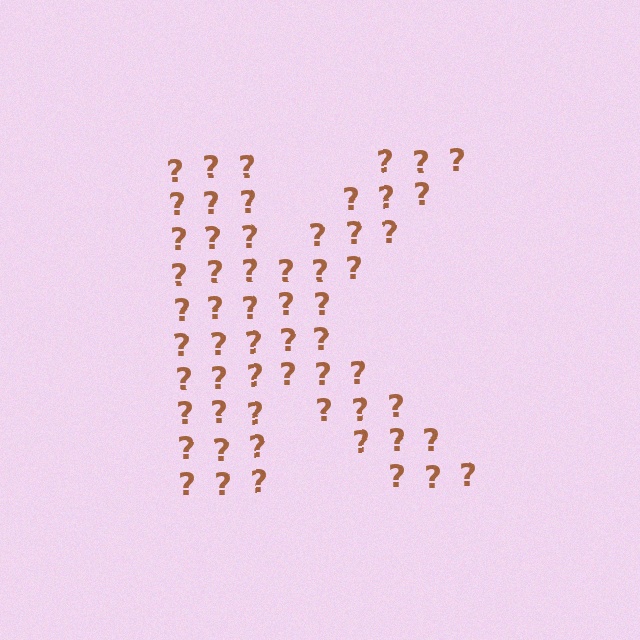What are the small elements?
The small elements are question marks.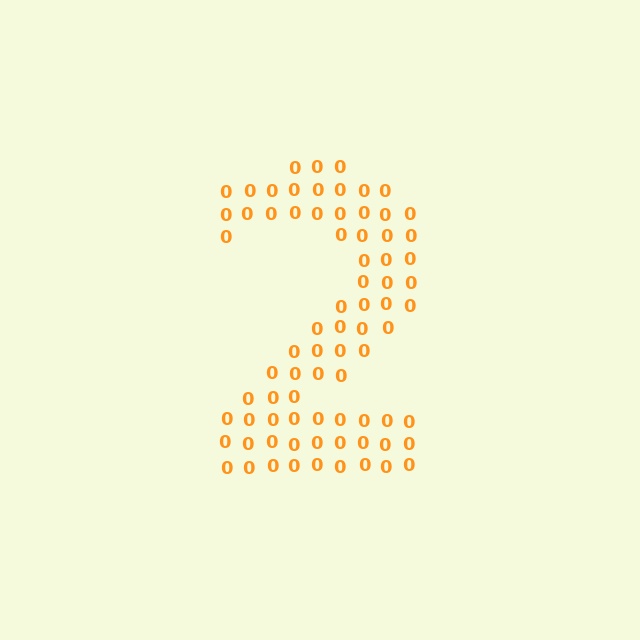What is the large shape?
The large shape is the digit 2.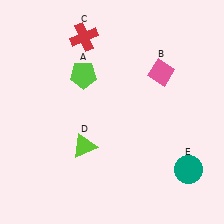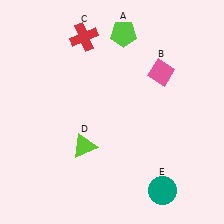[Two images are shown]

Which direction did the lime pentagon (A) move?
The lime pentagon (A) moved up.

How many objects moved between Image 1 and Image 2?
2 objects moved between the two images.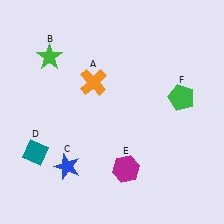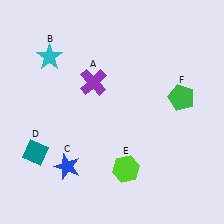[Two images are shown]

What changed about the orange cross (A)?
In Image 1, A is orange. In Image 2, it changed to purple.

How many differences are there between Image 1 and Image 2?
There are 3 differences between the two images.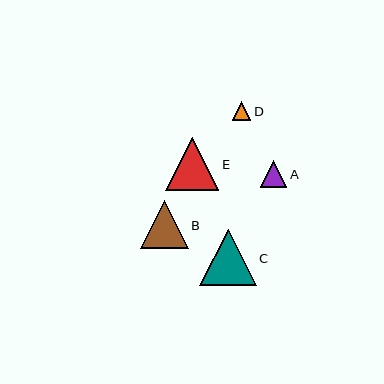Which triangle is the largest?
Triangle C is the largest with a size of approximately 57 pixels.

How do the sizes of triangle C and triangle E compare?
Triangle C and triangle E are approximately the same size.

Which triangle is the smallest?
Triangle D is the smallest with a size of approximately 18 pixels.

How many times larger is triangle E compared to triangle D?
Triangle E is approximately 2.9 times the size of triangle D.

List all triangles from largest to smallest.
From largest to smallest: C, E, B, A, D.